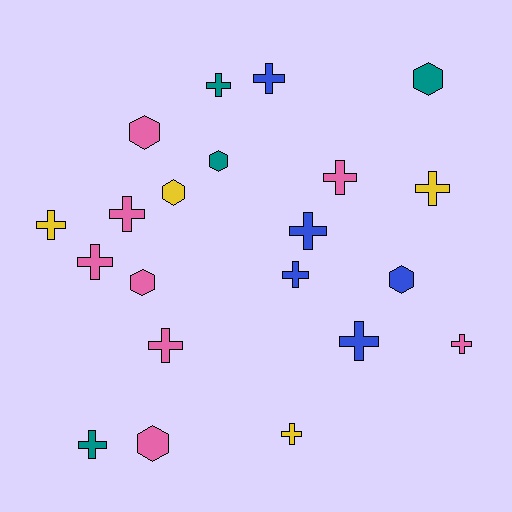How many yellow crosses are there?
There are 3 yellow crosses.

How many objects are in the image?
There are 21 objects.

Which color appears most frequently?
Pink, with 8 objects.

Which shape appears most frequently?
Cross, with 14 objects.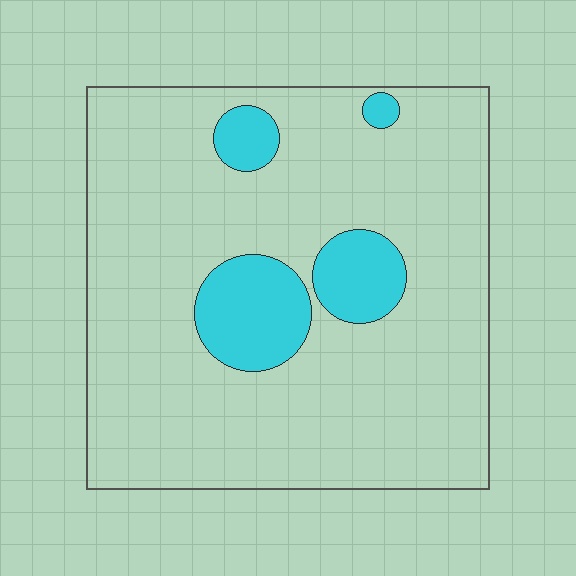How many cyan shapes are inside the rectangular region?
4.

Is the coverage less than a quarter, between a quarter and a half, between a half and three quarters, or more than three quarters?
Less than a quarter.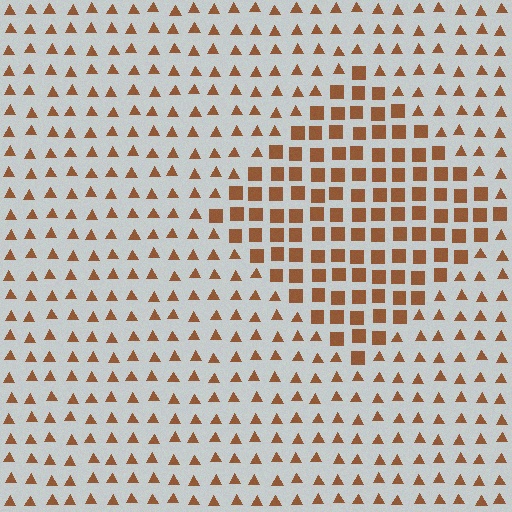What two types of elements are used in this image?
The image uses squares inside the diamond region and triangles outside it.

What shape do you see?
I see a diamond.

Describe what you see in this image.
The image is filled with small brown elements arranged in a uniform grid. A diamond-shaped region contains squares, while the surrounding area contains triangles. The boundary is defined purely by the change in element shape.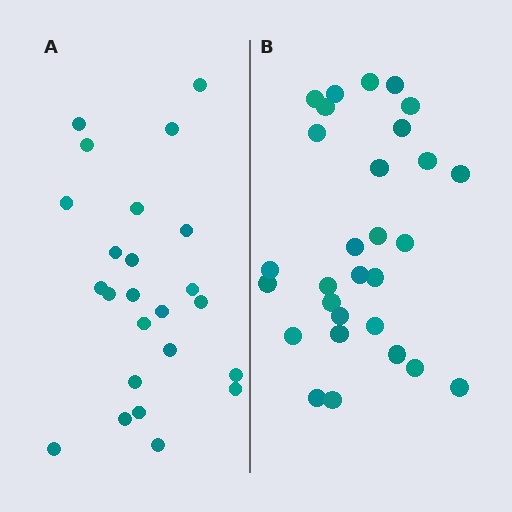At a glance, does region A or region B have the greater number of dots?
Region B (the right region) has more dots.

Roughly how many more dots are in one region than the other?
Region B has about 5 more dots than region A.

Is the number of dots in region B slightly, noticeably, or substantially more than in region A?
Region B has only slightly more — the two regions are fairly close. The ratio is roughly 1.2 to 1.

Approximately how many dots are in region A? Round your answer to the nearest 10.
About 20 dots. (The exact count is 24, which rounds to 20.)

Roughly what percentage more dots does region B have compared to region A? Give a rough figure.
About 20% more.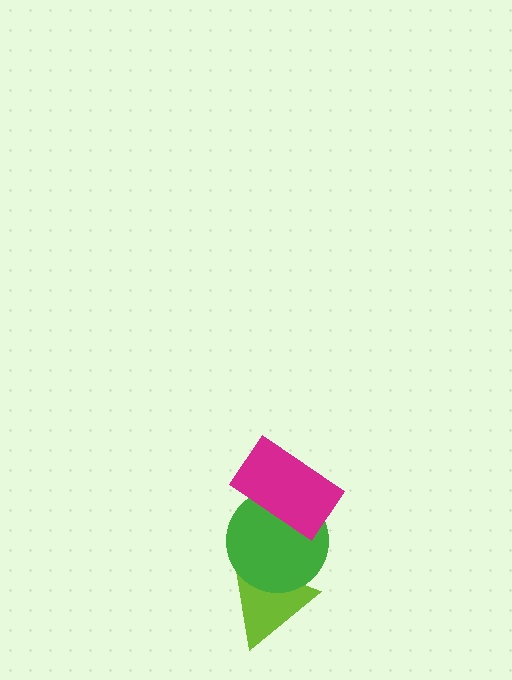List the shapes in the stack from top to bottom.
From top to bottom: the magenta rectangle, the green circle, the lime triangle.